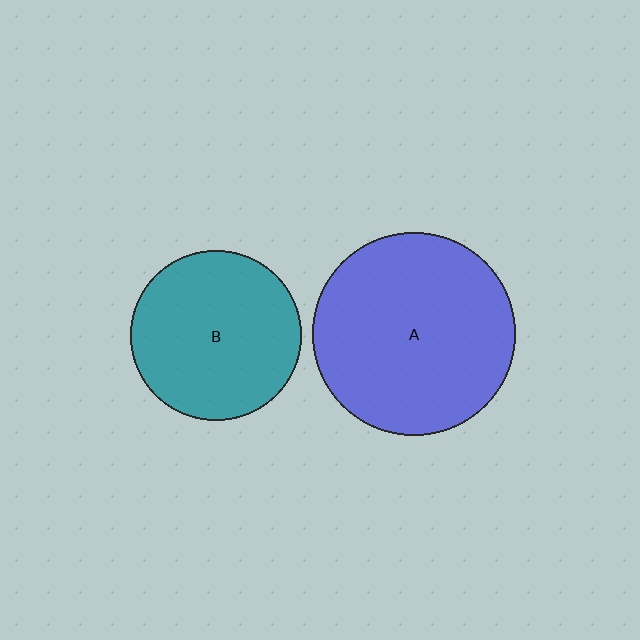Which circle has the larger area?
Circle A (blue).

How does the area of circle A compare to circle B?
Approximately 1.4 times.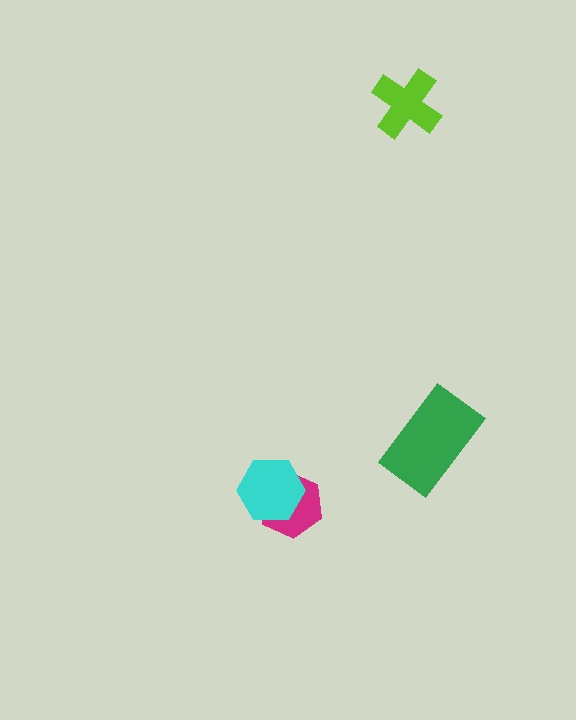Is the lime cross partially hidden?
No, no other shape covers it.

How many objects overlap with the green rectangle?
0 objects overlap with the green rectangle.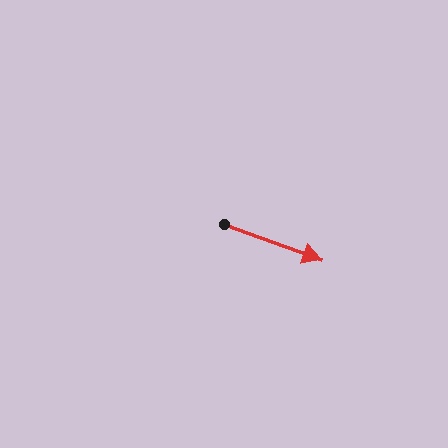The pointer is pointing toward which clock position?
Roughly 4 o'clock.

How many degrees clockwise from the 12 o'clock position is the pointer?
Approximately 110 degrees.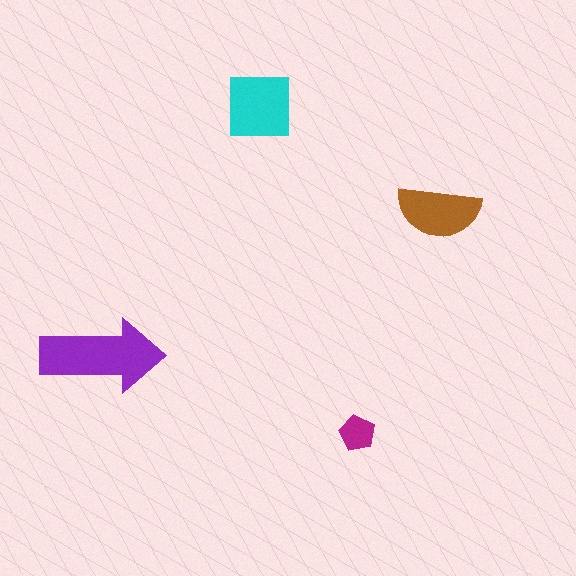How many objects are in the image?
There are 4 objects in the image.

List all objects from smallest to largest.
The magenta pentagon, the brown semicircle, the cyan square, the purple arrow.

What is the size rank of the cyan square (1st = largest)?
2nd.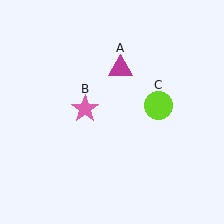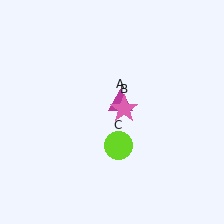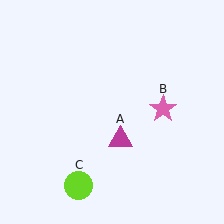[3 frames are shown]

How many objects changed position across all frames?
3 objects changed position: magenta triangle (object A), pink star (object B), lime circle (object C).